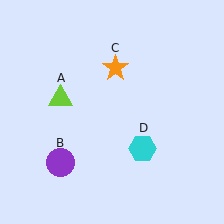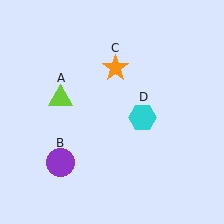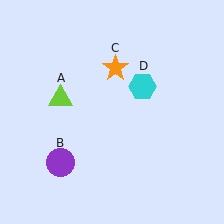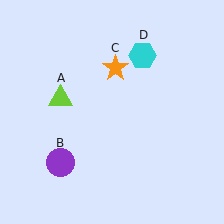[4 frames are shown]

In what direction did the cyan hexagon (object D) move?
The cyan hexagon (object D) moved up.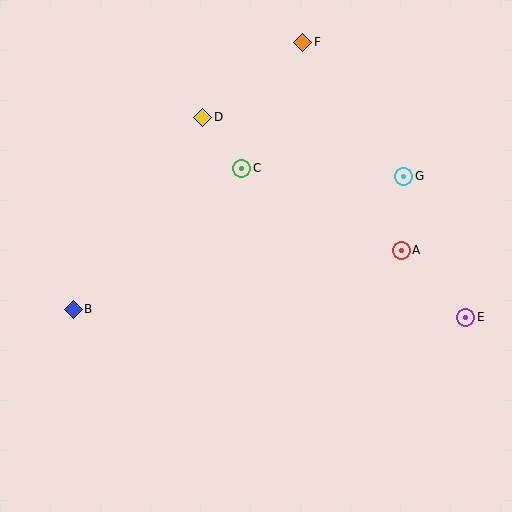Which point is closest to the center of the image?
Point C at (242, 168) is closest to the center.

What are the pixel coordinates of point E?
Point E is at (466, 317).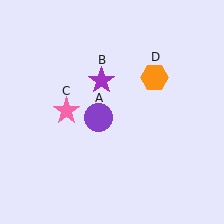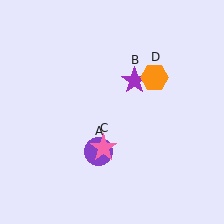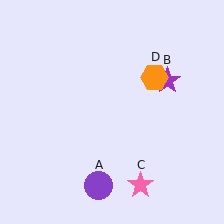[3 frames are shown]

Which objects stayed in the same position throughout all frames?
Orange hexagon (object D) remained stationary.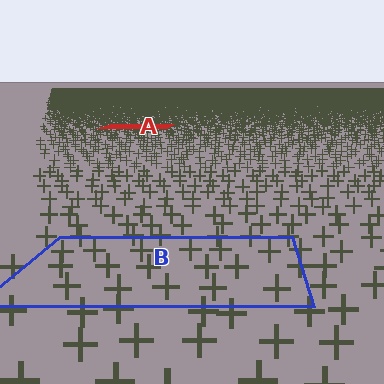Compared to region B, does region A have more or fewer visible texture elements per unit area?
Region A has more texture elements per unit area — they are packed more densely because it is farther away.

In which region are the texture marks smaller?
The texture marks are smaller in region A, because it is farther away.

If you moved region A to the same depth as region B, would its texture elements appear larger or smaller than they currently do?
They would appear larger. At a closer depth, the same texture elements are projected at a bigger on-screen size.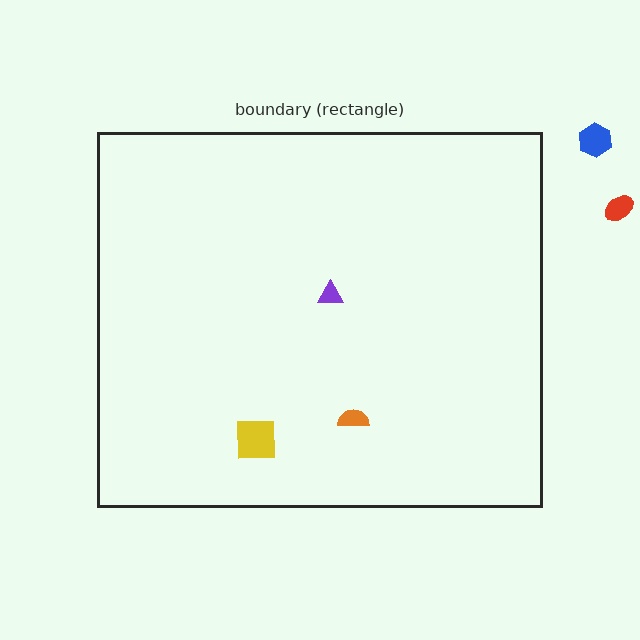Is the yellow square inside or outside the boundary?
Inside.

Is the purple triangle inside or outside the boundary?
Inside.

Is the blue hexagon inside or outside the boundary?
Outside.